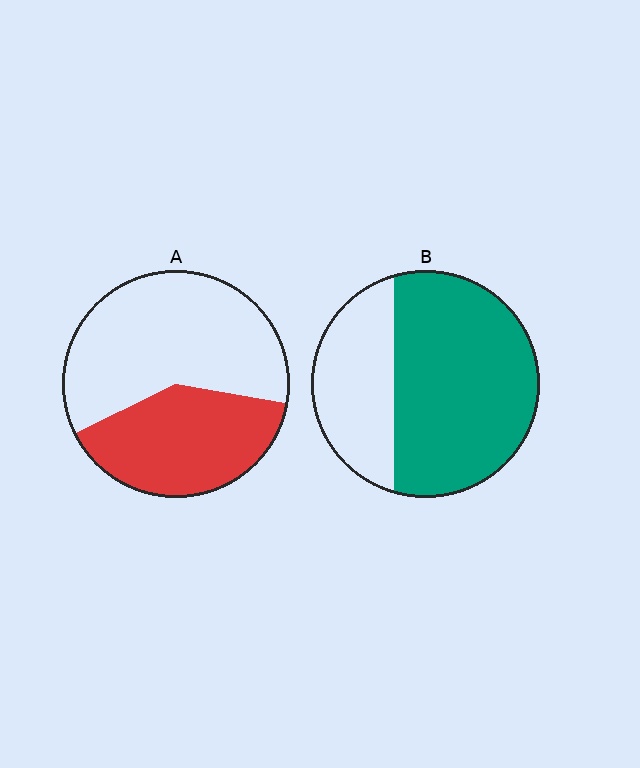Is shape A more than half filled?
No.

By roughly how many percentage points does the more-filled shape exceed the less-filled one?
By roughly 25 percentage points (B over A).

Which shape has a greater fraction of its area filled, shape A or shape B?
Shape B.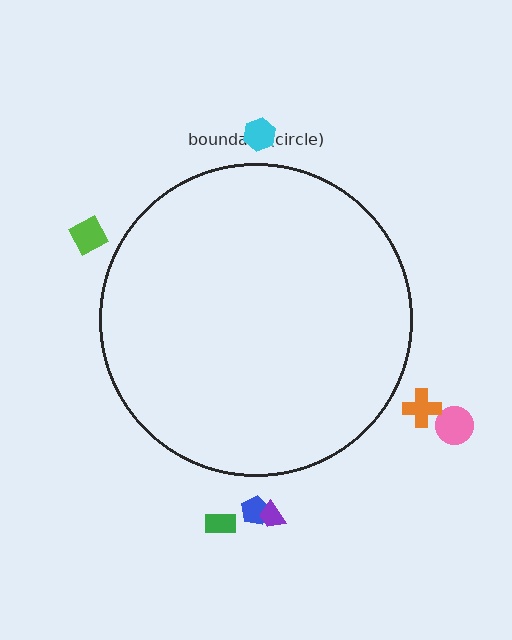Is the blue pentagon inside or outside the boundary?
Outside.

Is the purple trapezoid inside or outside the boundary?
Outside.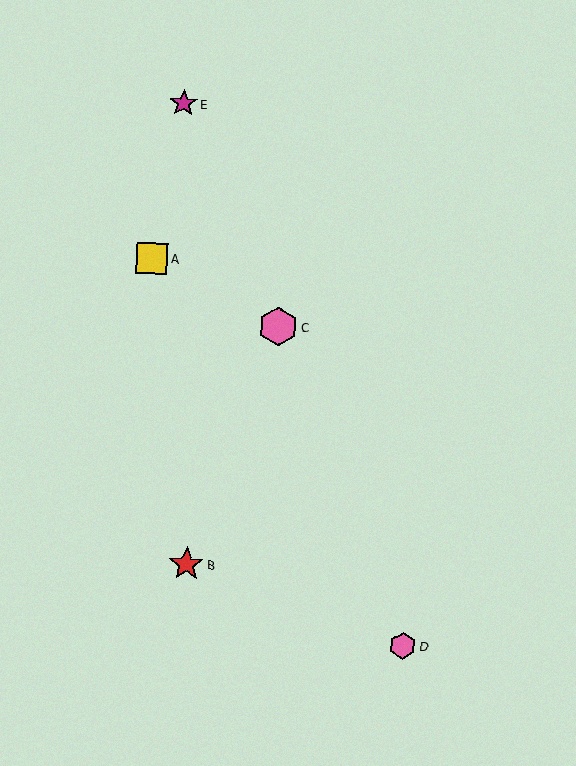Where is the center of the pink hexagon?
The center of the pink hexagon is at (403, 646).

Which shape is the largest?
The pink hexagon (labeled C) is the largest.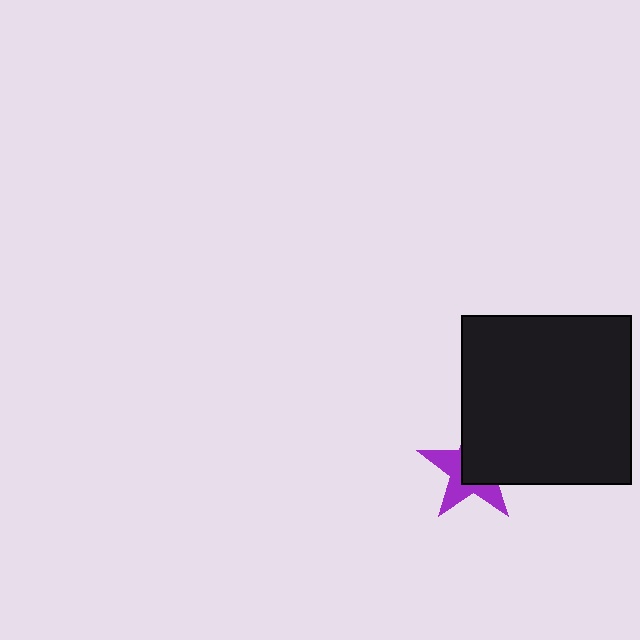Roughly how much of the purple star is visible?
About half of it is visible (roughly 46%).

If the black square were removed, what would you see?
You would see the complete purple star.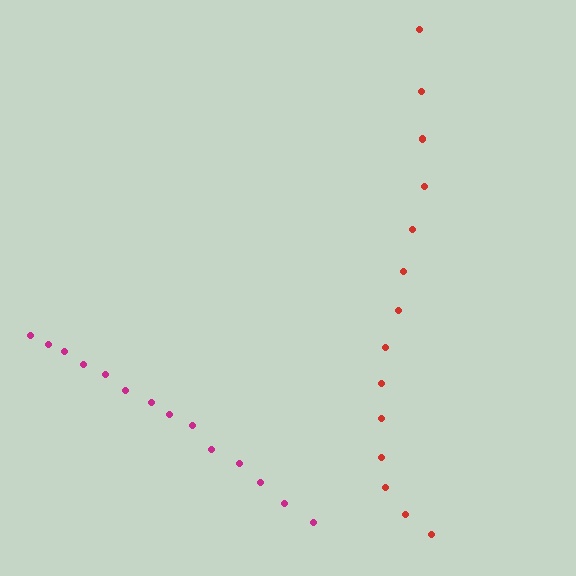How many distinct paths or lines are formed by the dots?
There are 2 distinct paths.